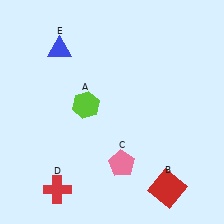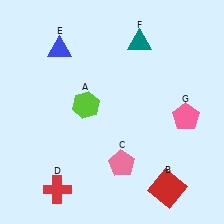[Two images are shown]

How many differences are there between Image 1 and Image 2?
There are 2 differences between the two images.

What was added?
A teal triangle (F), a pink pentagon (G) were added in Image 2.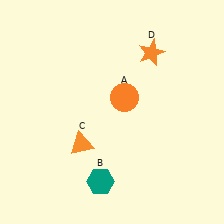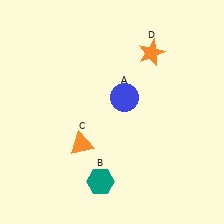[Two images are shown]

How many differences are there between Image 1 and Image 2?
There is 1 difference between the two images.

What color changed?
The circle (A) changed from orange in Image 1 to blue in Image 2.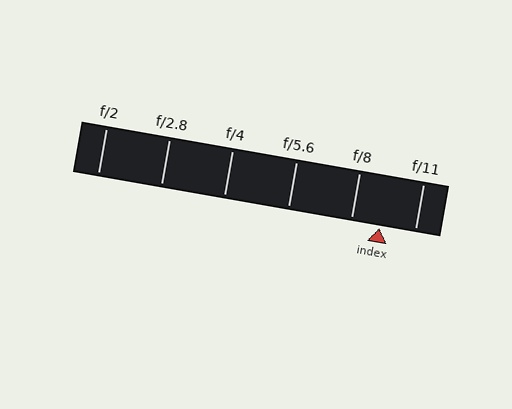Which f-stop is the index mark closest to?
The index mark is closest to f/8.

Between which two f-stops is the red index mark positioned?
The index mark is between f/8 and f/11.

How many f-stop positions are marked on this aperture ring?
There are 6 f-stop positions marked.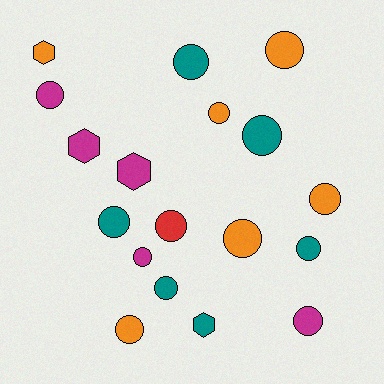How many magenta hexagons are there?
There are 2 magenta hexagons.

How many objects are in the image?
There are 18 objects.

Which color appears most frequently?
Orange, with 6 objects.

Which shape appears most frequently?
Circle, with 14 objects.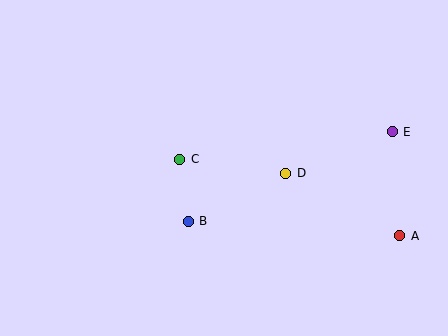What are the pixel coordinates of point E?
Point E is at (392, 132).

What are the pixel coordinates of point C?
Point C is at (180, 159).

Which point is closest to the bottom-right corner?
Point A is closest to the bottom-right corner.